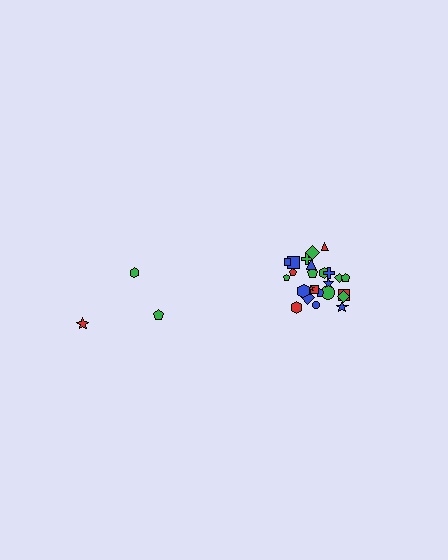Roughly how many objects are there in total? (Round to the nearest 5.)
Roughly 30 objects in total.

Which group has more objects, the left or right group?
The right group.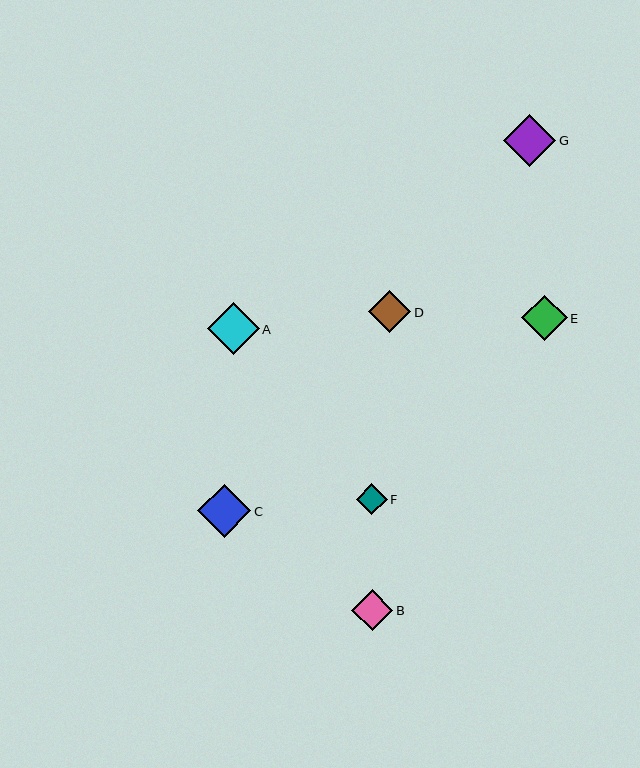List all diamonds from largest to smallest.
From largest to smallest: C, G, A, E, D, B, F.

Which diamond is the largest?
Diamond C is the largest with a size of approximately 53 pixels.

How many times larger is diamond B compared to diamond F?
Diamond B is approximately 1.3 times the size of diamond F.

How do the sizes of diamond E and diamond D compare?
Diamond E and diamond D are approximately the same size.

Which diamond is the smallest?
Diamond F is the smallest with a size of approximately 31 pixels.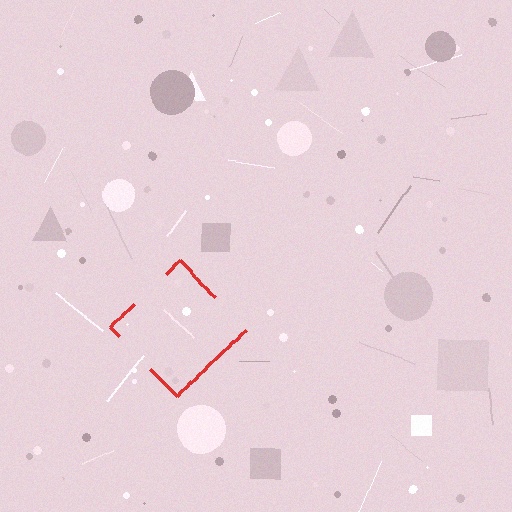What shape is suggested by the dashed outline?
The dashed outline suggests a diamond.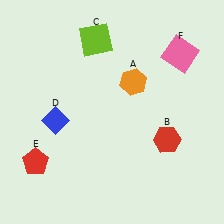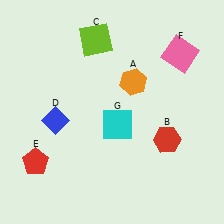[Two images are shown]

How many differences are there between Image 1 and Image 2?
There is 1 difference between the two images.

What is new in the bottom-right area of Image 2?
A cyan square (G) was added in the bottom-right area of Image 2.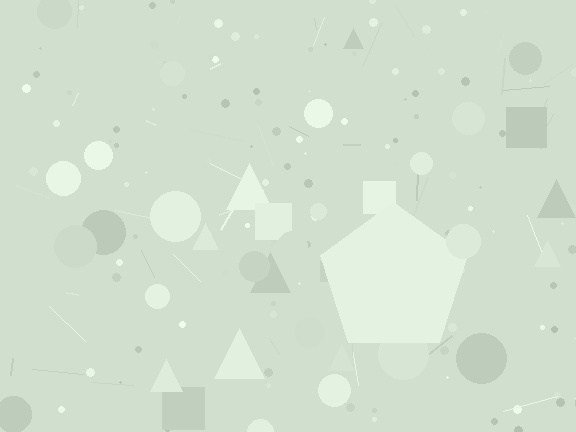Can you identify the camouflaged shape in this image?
The camouflaged shape is a pentagon.